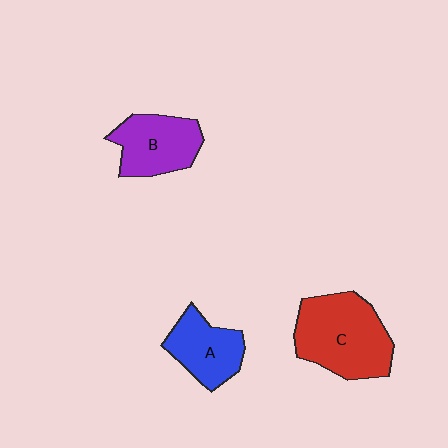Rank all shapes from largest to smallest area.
From largest to smallest: C (red), B (purple), A (blue).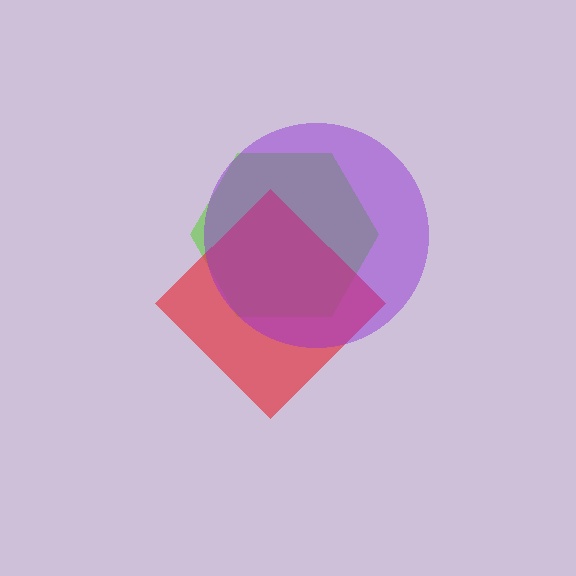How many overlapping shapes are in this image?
There are 3 overlapping shapes in the image.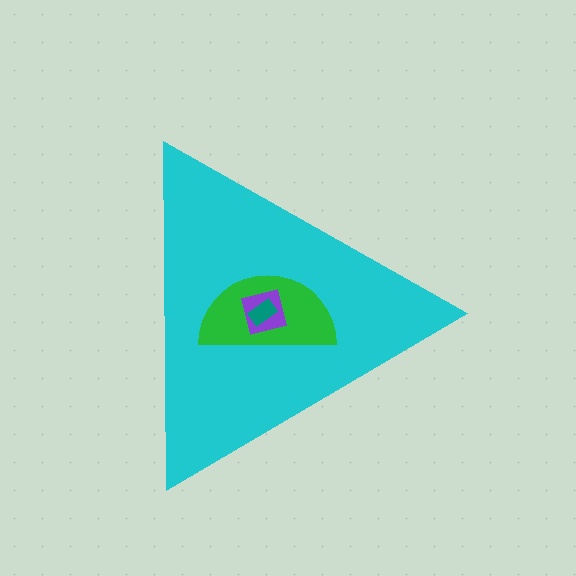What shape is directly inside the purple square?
The teal rectangle.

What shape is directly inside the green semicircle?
The purple square.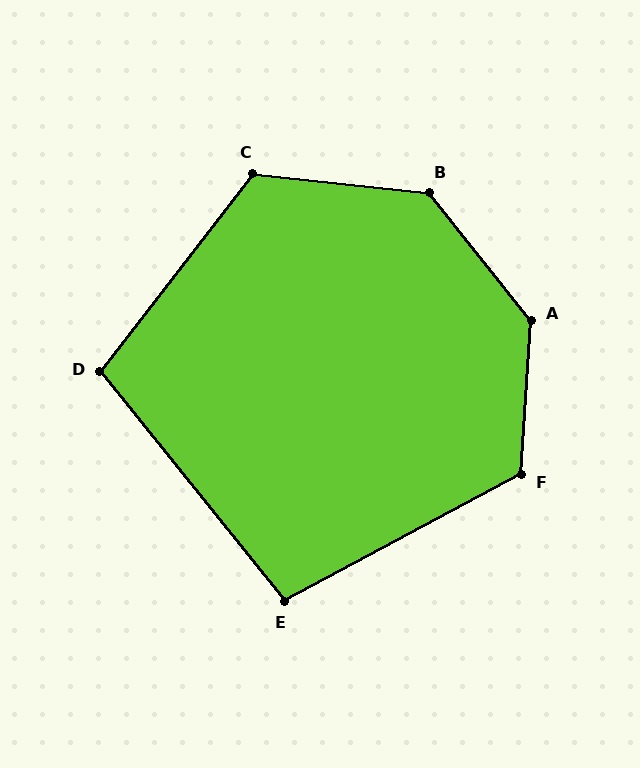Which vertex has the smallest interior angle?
E, at approximately 100 degrees.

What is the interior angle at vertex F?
Approximately 122 degrees (obtuse).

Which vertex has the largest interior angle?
A, at approximately 138 degrees.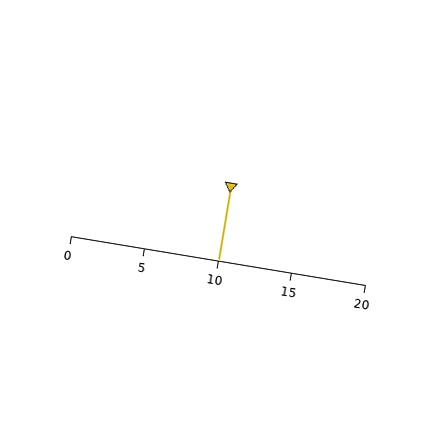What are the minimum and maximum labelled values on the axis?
The axis runs from 0 to 20.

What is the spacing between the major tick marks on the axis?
The major ticks are spaced 5 apart.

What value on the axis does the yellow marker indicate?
The marker indicates approximately 10.